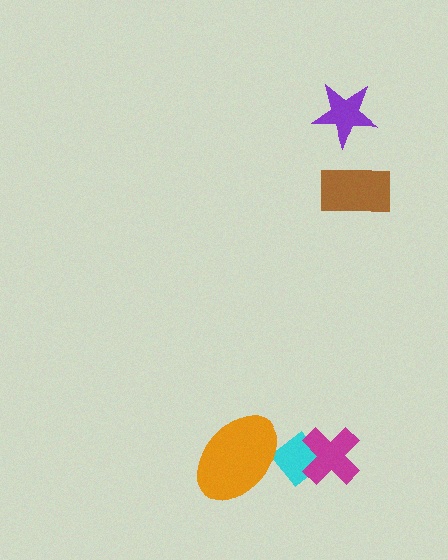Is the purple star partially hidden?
No, no other shape covers it.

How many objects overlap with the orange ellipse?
1 object overlaps with the orange ellipse.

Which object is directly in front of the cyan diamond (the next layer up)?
The magenta cross is directly in front of the cyan diamond.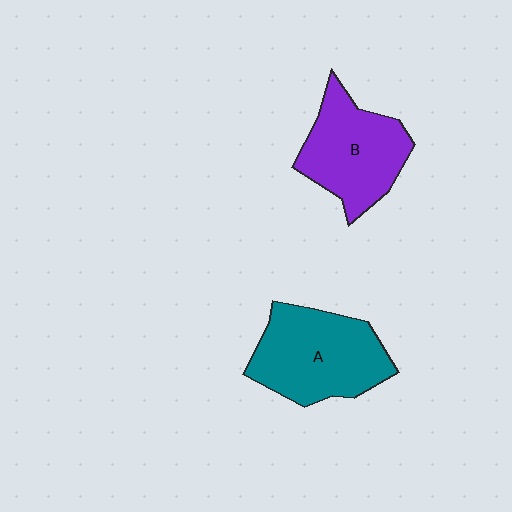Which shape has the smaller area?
Shape B (purple).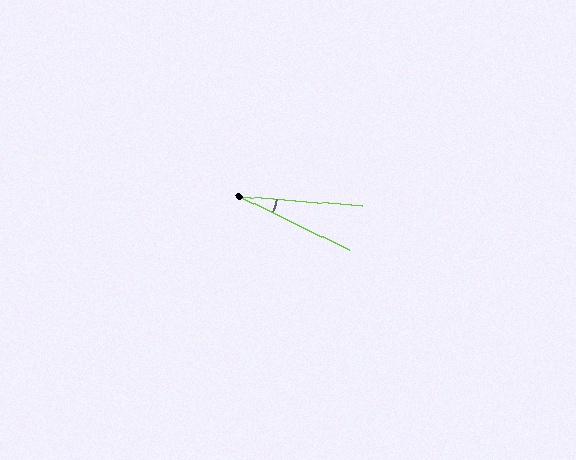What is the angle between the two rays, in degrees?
Approximately 21 degrees.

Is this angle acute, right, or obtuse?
It is acute.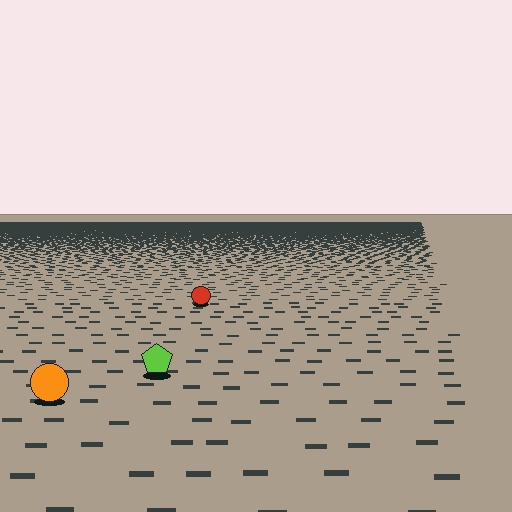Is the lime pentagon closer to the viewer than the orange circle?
No. The orange circle is closer — you can tell from the texture gradient: the ground texture is coarser near it.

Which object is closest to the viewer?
The orange circle is closest. The texture marks near it are larger and more spread out.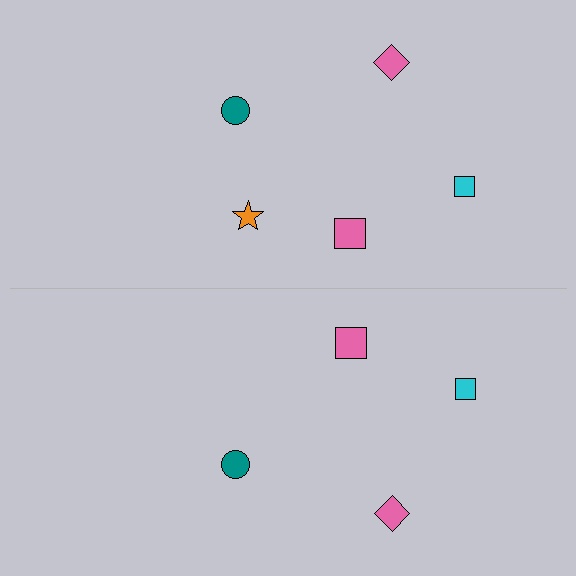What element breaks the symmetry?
A orange star is missing from the bottom side.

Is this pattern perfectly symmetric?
No, the pattern is not perfectly symmetric. A orange star is missing from the bottom side.